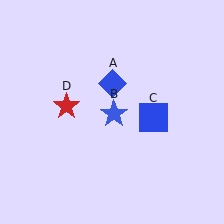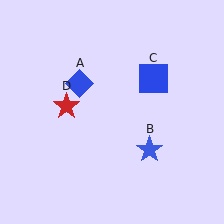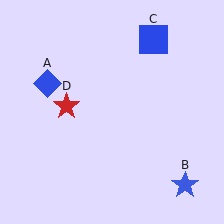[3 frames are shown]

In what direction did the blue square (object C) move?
The blue square (object C) moved up.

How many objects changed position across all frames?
3 objects changed position: blue diamond (object A), blue star (object B), blue square (object C).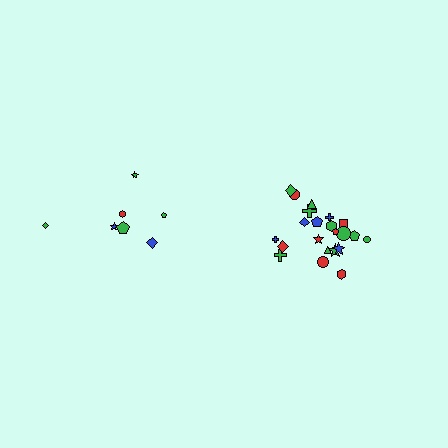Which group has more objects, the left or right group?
The right group.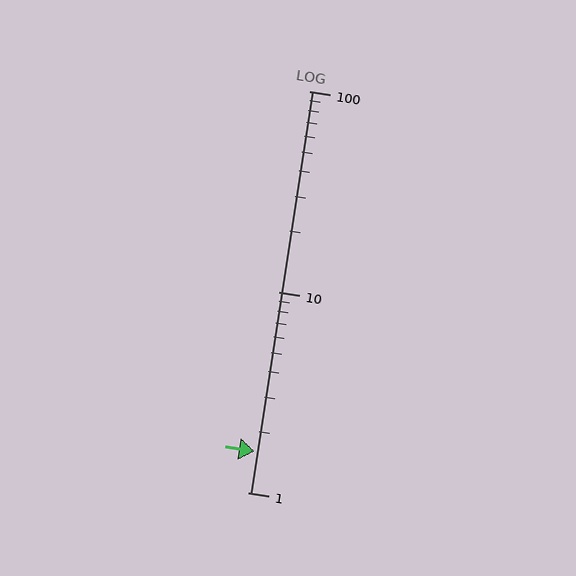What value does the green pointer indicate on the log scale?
The pointer indicates approximately 1.6.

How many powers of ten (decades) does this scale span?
The scale spans 2 decades, from 1 to 100.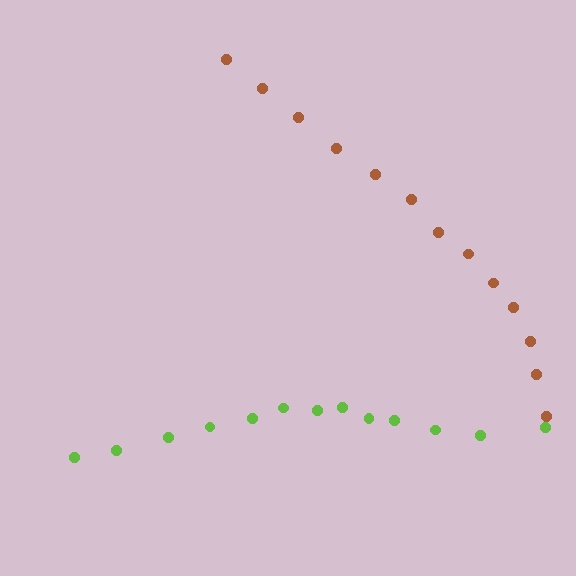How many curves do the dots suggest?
There are 2 distinct paths.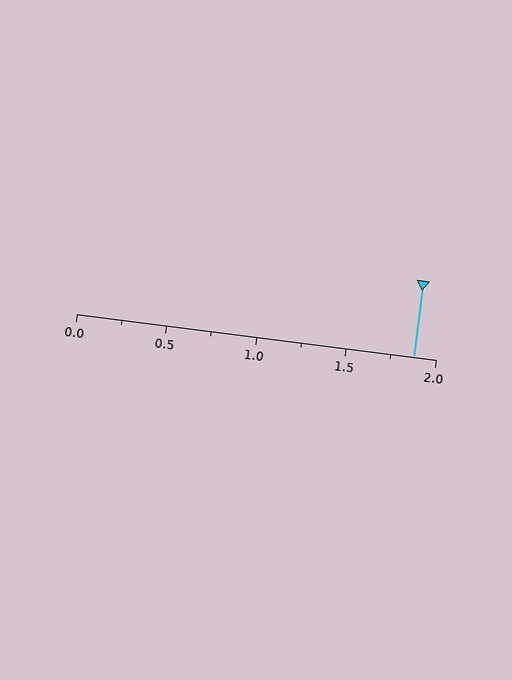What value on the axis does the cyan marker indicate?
The marker indicates approximately 1.88.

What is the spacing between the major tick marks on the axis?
The major ticks are spaced 0.5 apart.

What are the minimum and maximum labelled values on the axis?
The axis runs from 0.0 to 2.0.